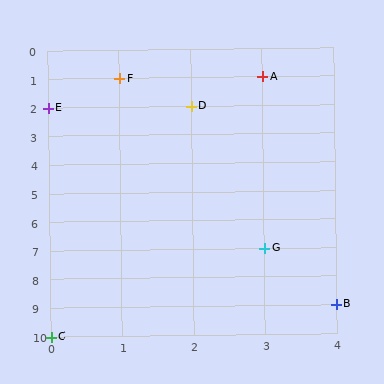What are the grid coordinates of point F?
Point F is at grid coordinates (1, 1).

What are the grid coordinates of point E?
Point E is at grid coordinates (0, 2).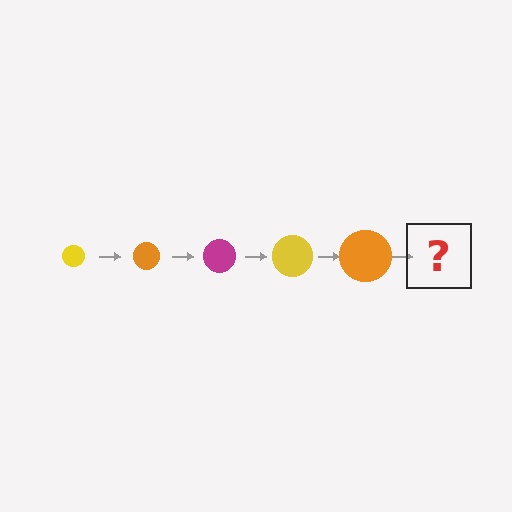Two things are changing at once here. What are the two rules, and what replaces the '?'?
The two rules are that the circle grows larger each step and the color cycles through yellow, orange, and magenta. The '?' should be a magenta circle, larger than the previous one.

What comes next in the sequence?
The next element should be a magenta circle, larger than the previous one.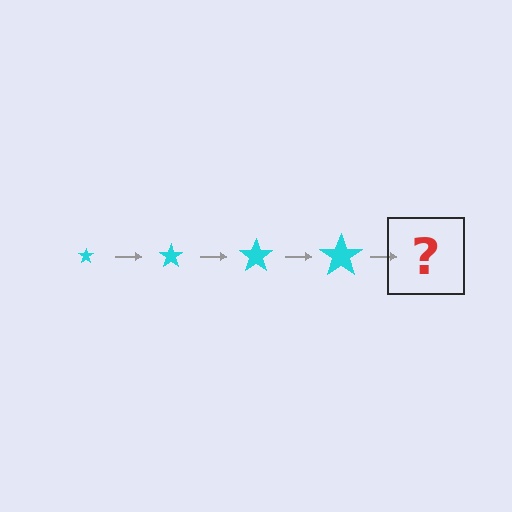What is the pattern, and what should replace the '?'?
The pattern is that the star gets progressively larger each step. The '?' should be a cyan star, larger than the previous one.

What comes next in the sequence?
The next element should be a cyan star, larger than the previous one.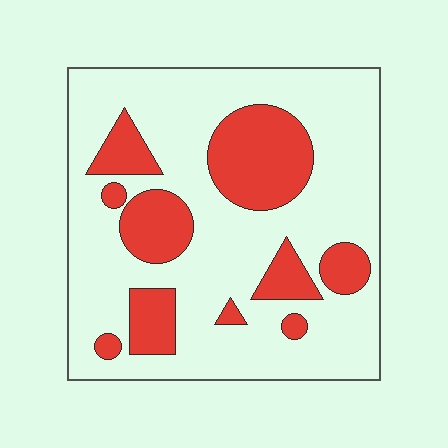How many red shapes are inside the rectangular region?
10.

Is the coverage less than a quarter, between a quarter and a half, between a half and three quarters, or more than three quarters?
Between a quarter and a half.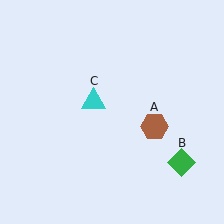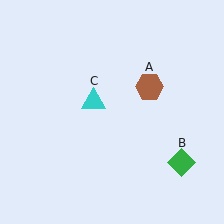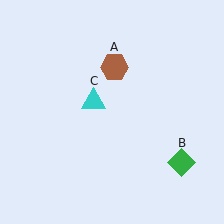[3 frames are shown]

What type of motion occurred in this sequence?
The brown hexagon (object A) rotated counterclockwise around the center of the scene.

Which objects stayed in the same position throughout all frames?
Green diamond (object B) and cyan triangle (object C) remained stationary.